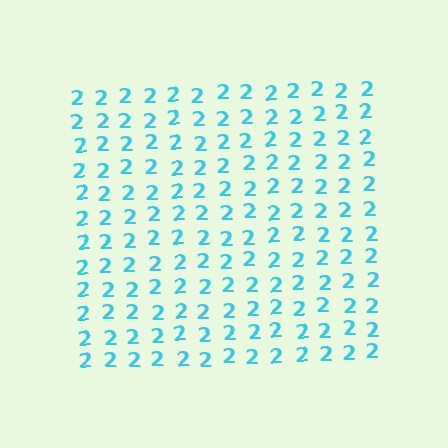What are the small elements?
The small elements are digit 2's.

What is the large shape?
The large shape is a square.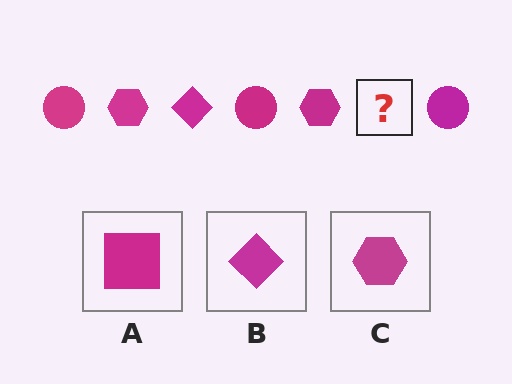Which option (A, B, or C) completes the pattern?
B.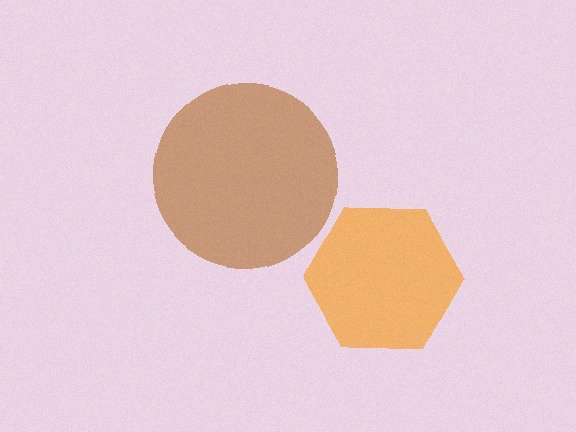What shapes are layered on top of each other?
The layered shapes are: a brown circle, an orange hexagon.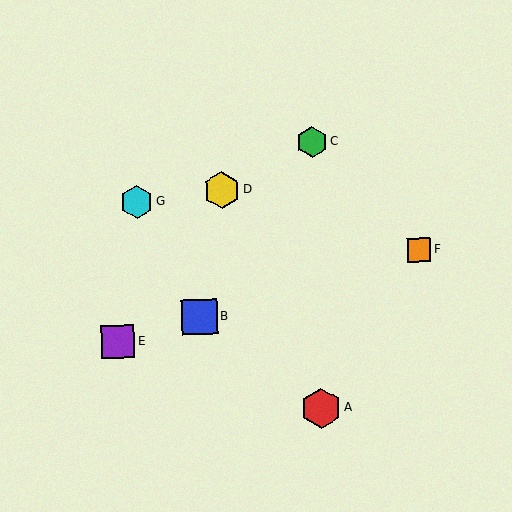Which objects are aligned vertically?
Objects A, C are aligned vertically.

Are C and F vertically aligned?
No, C is at x≈312 and F is at x≈419.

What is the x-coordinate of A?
Object A is at x≈321.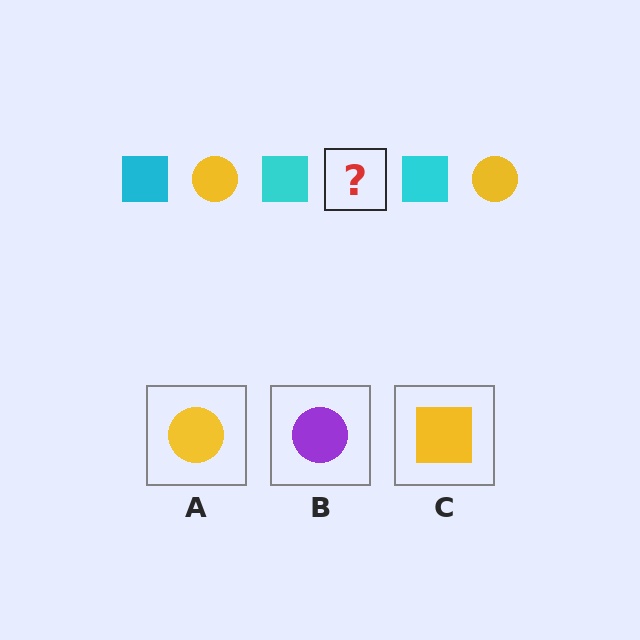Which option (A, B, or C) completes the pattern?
A.